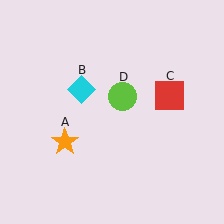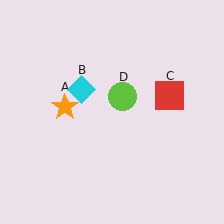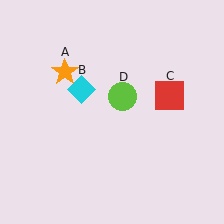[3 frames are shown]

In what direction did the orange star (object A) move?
The orange star (object A) moved up.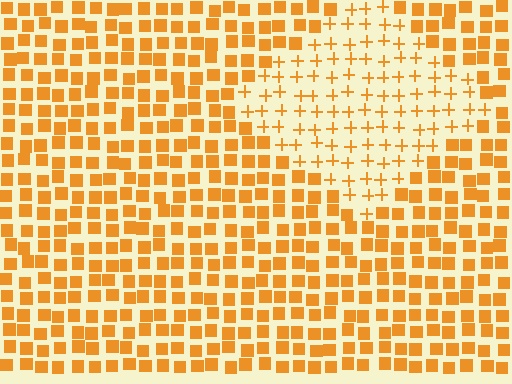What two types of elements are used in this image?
The image uses plus signs inside the diamond region and squares outside it.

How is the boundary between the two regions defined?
The boundary is defined by a change in element shape: plus signs inside vs. squares outside. All elements share the same color and spacing.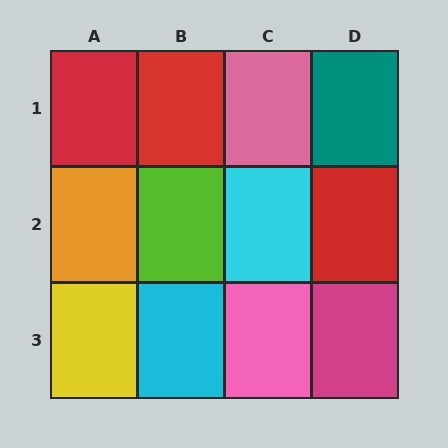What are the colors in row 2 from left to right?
Orange, lime, cyan, red.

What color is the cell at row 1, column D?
Teal.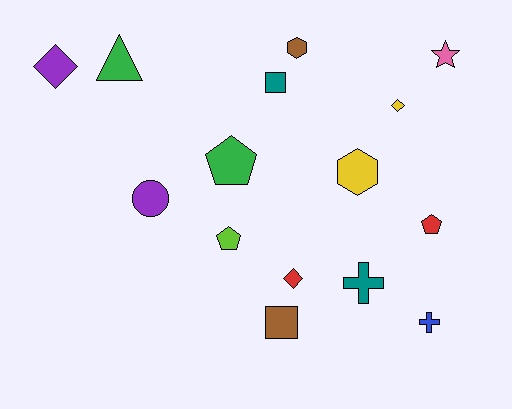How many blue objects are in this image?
There is 1 blue object.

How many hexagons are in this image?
There are 2 hexagons.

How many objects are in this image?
There are 15 objects.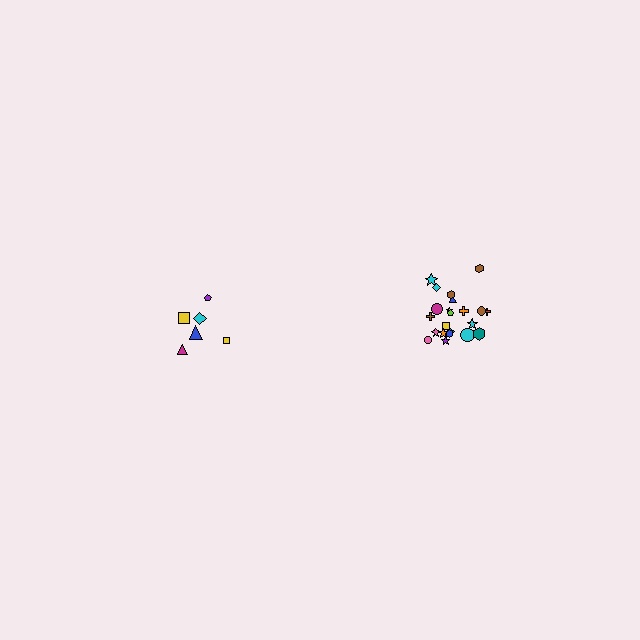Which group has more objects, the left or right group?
The right group.